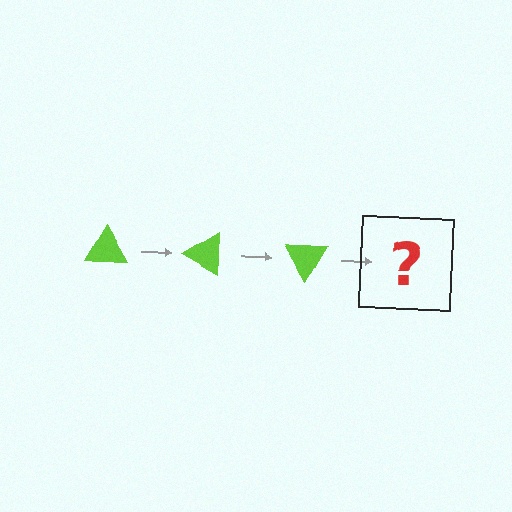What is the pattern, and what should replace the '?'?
The pattern is that the triangle rotates 30 degrees each step. The '?' should be a lime triangle rotated 90 degrees.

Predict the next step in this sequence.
The next step is a lime triangle rotated 90 degrees.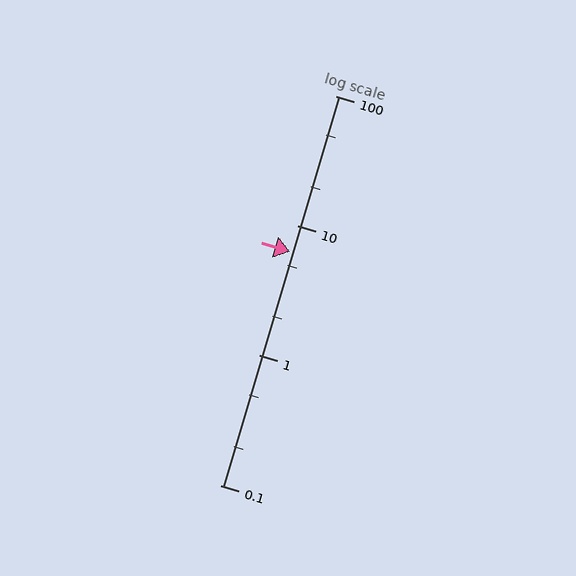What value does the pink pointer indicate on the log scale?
The pointer indicates approximately 6.3.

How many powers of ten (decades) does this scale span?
The scale spans 3 decades, from 0.1 to 100.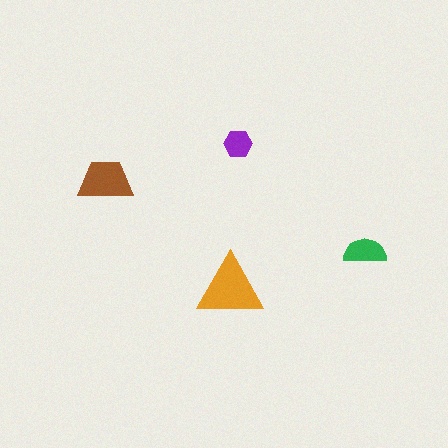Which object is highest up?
The purple hexagon is topmost.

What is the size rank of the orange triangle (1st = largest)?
1st.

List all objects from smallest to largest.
The purple hexagon, the green semicircle, the brown trapezoid, the orange triangle.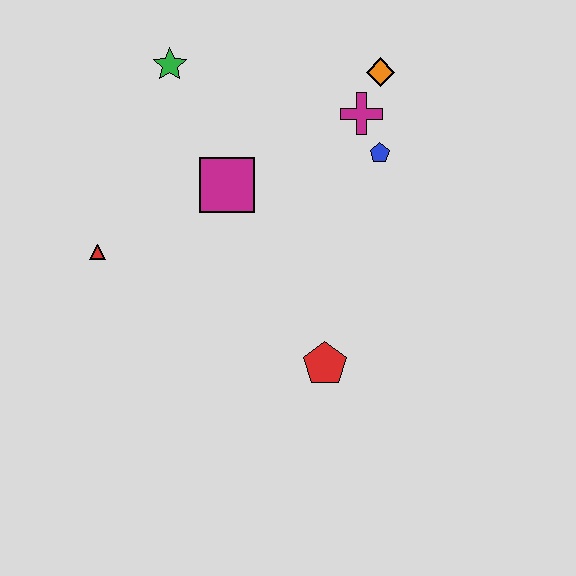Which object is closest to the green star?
The magenta square is closest to the green star.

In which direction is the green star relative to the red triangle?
The green star is above the red triangle.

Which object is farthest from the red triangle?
The orange diamond is farthest from the red triangle.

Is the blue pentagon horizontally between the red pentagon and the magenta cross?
No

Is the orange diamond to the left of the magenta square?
No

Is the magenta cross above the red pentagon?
Yes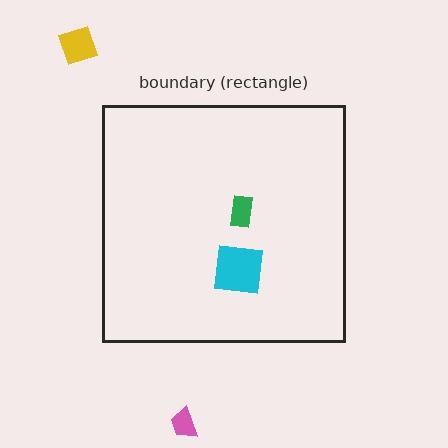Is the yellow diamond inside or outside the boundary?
Outside.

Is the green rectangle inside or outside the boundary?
Inside.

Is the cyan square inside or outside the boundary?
Inside.